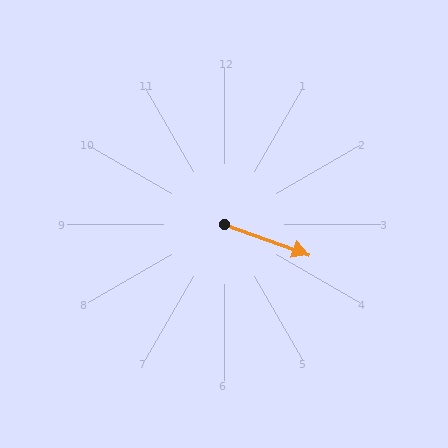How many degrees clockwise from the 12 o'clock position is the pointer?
Approximately 110 degrees.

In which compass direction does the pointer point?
East.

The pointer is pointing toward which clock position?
Roughly 4 o'clock.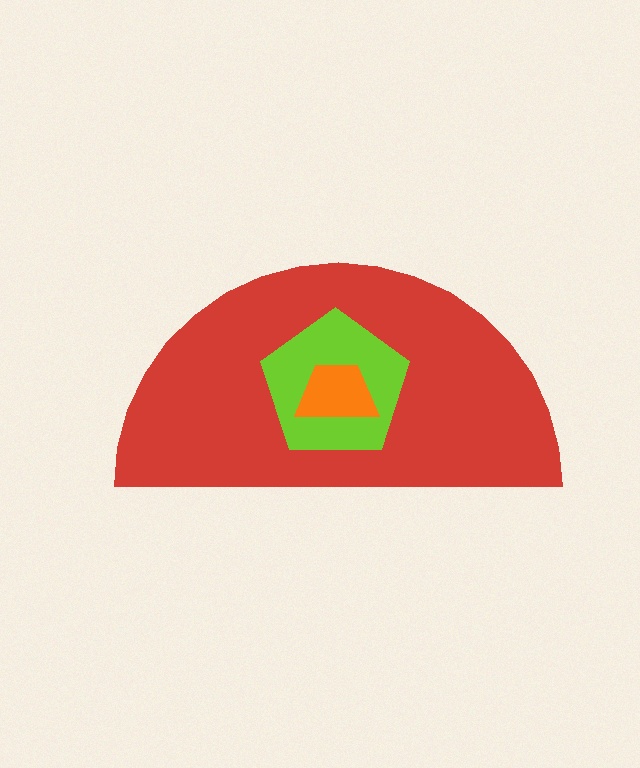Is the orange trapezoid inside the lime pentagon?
Yes.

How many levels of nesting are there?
3.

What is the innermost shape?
The orange trapezoid.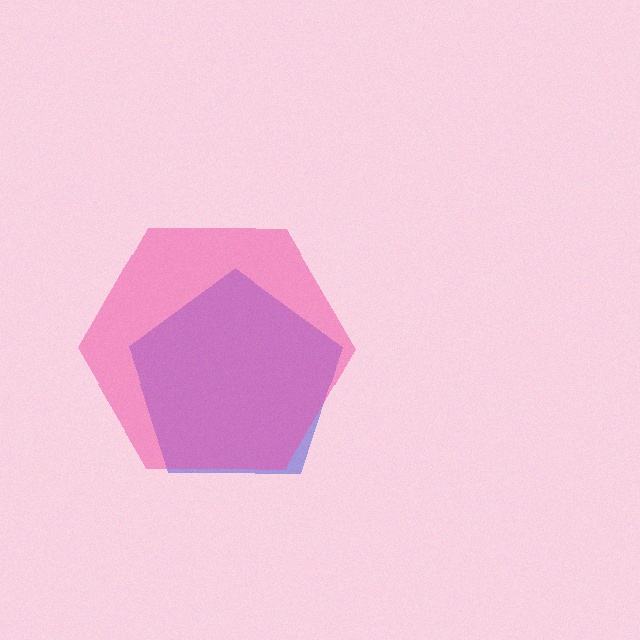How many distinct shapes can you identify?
There are 2 distinct shapes: a blue pentagon, a pink hexagon.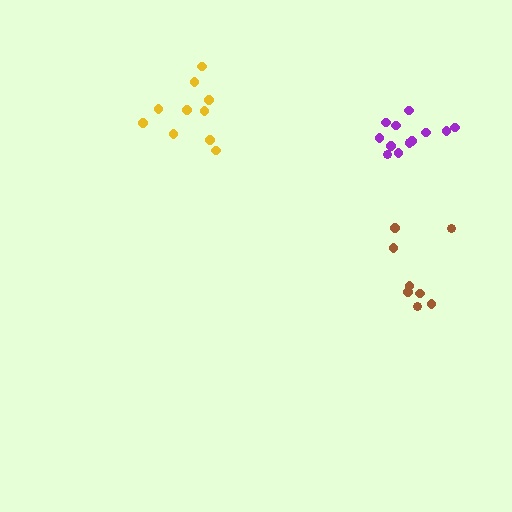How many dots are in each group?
Group 1: 10 dots, Group 2: 13 dots, Group 3: 8 dots (31 total).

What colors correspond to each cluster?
The clusters are colored: yellow, purple, brown.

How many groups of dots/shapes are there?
There are 3 groups.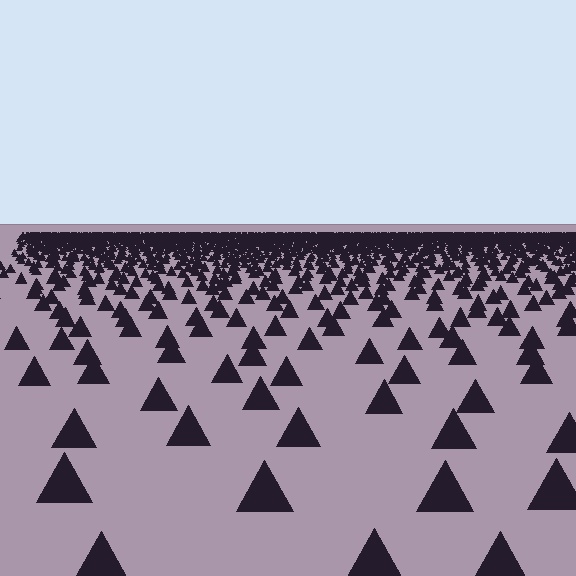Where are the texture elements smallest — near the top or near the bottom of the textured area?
Near the top.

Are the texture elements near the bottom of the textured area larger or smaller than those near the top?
Larger. Near the bottom, elements are closer to the viewer and appear at a bigger on-screen size.